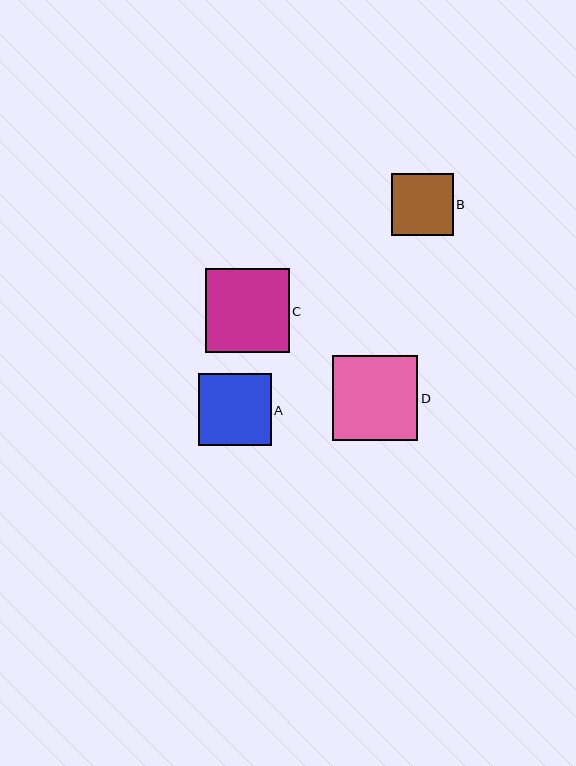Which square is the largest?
Square D is the largest with a size of approximately 85 pixels.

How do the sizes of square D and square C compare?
Square D and square C are approximately the same size.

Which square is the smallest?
Square B is the smallest with a size of approximately 62 pixels.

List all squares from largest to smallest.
From largest to smallest: D, C, A, B.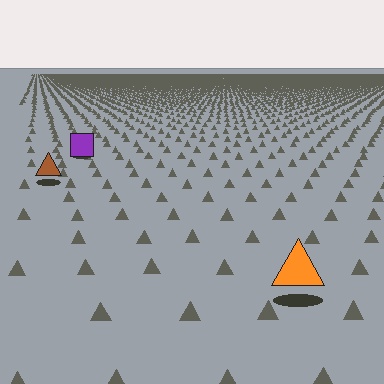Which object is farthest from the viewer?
The purple square is farthest from the viewer. It appears smaller and the ground texture around it is denser.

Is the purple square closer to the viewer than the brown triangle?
No. The brown triangle is closer — you can tell from the texture gradient: the ground texture is coarser near it.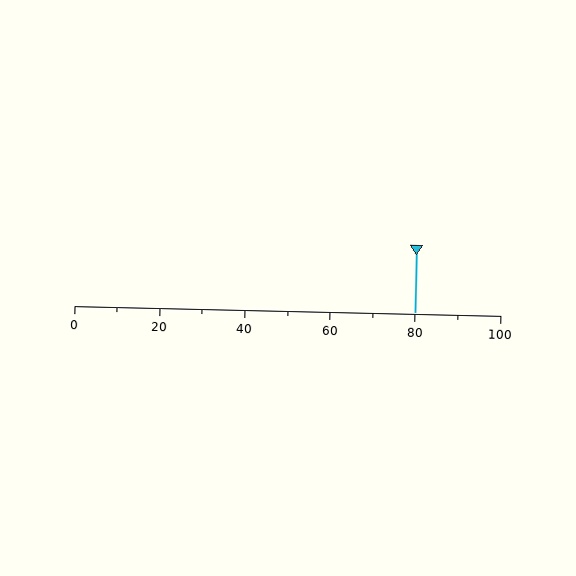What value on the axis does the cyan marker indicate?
The marker indicates approximately 80.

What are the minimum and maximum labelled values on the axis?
The axis runs from 0 to 100.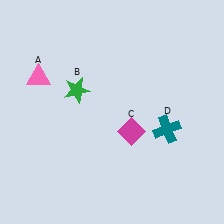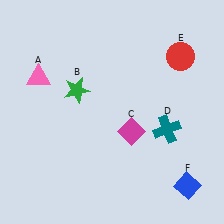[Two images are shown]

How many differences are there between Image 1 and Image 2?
There are 2 differences between the two images.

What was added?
A red circle (E), a blue diamond (F) were added in Image 2.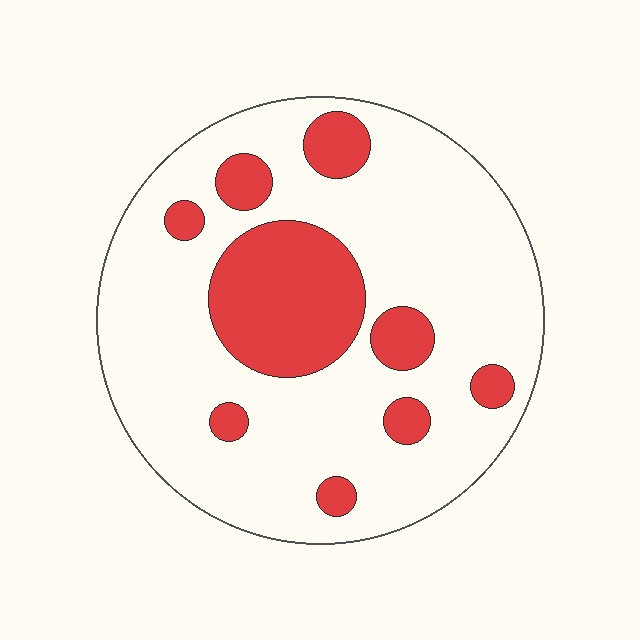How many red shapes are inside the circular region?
9.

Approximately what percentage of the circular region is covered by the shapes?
Approximately 25%.